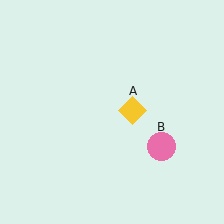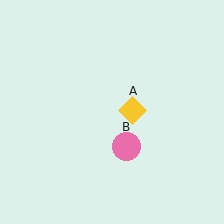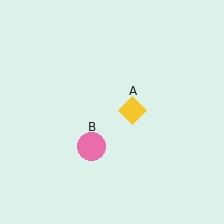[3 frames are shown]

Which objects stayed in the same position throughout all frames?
Yellow diamond (object A) remained stationary.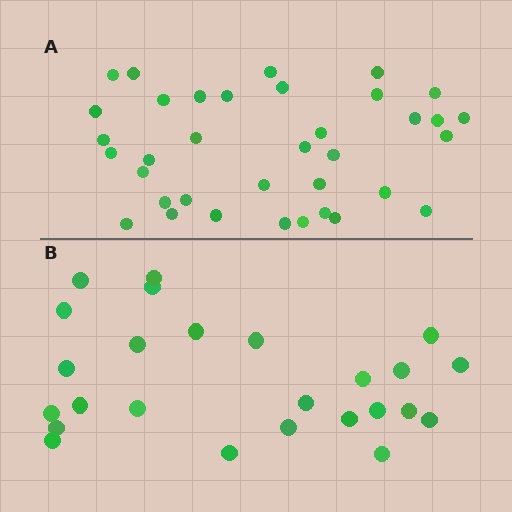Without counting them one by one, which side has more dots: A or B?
Region A (the top region) has more dots.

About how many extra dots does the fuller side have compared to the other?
Region A has roughly 12 or so more dots than region B.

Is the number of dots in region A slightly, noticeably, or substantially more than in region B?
Region A has noticeably more, but not dramatically so. The ratio is roughly 1.4 to 1.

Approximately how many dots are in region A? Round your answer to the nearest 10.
About 40 dots. (The exact count is 36, which rounds to 40.)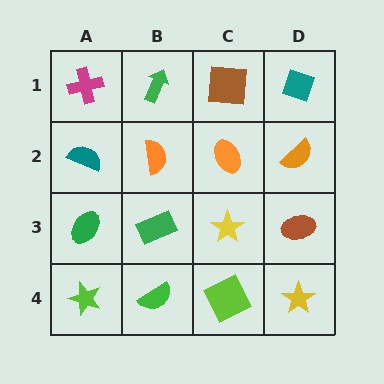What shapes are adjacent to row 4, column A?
A green ellipse (row 3, column A), a green semicircle (row 4, column B).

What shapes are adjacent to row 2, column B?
A green arrow (row 1, column B), a green rectangle (row 3, column B), a teal semicircle (row 2, column A), an orange ellipse (row 2, column C).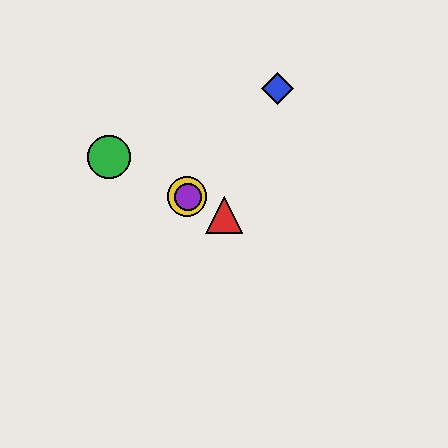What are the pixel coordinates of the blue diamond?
The blue diamond is at (277, 88).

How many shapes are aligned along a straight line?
4 shapes (the red triangle, the green circle, the yellow circle, the purple circle) are aligned along a straight line.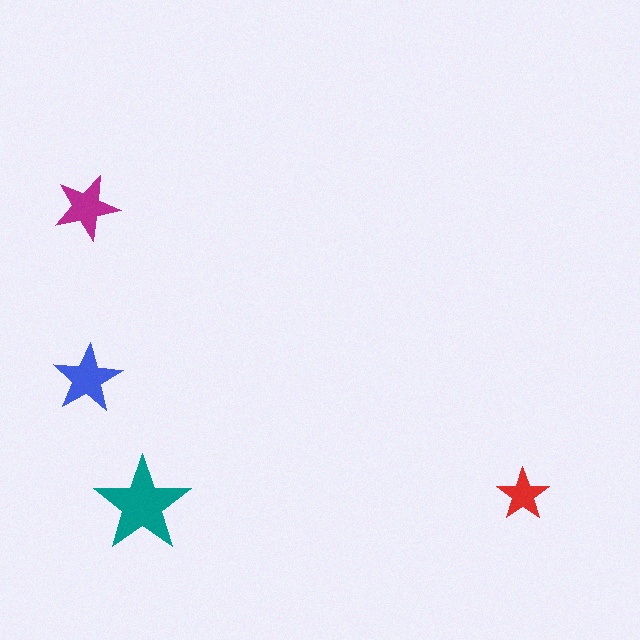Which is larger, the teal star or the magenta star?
The teal one.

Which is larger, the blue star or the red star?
The blue one.